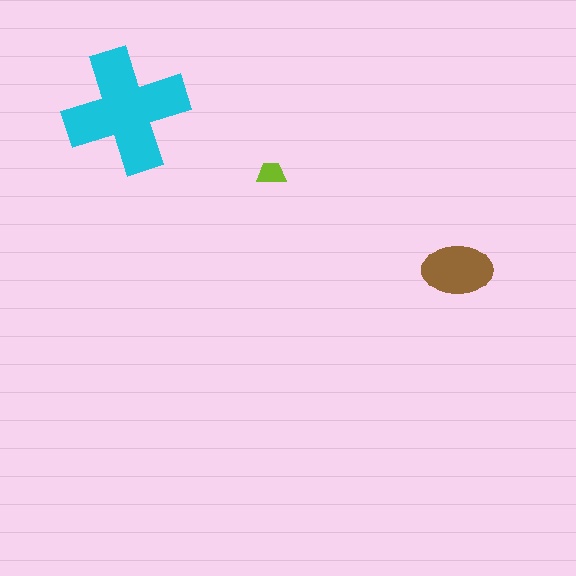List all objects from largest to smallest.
The cyan cross, the brown ellipse, the lime trapezoid.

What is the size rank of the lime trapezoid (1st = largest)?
3rd.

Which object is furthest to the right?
The brown ellipse is rightmost.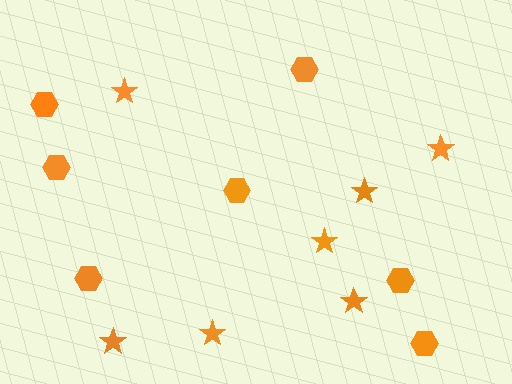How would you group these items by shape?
There are 2 groups: one group of stars (7) and one group of hexagons (7).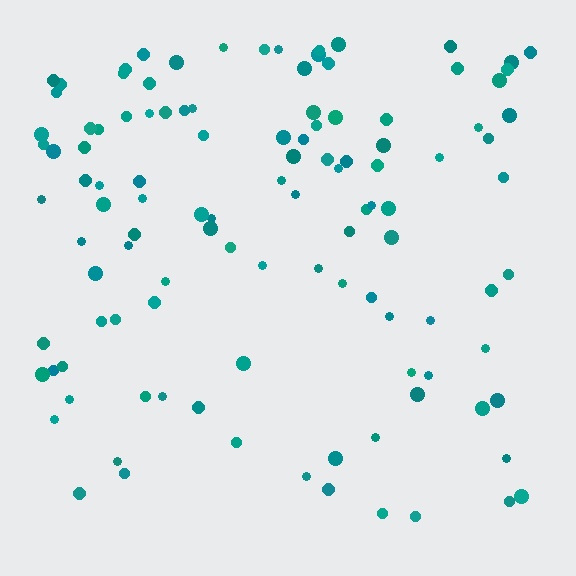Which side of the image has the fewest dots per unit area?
The bottom.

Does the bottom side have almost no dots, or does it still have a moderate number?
Still a moderate number, just noticeably fewer than the top.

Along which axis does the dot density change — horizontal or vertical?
Vertical.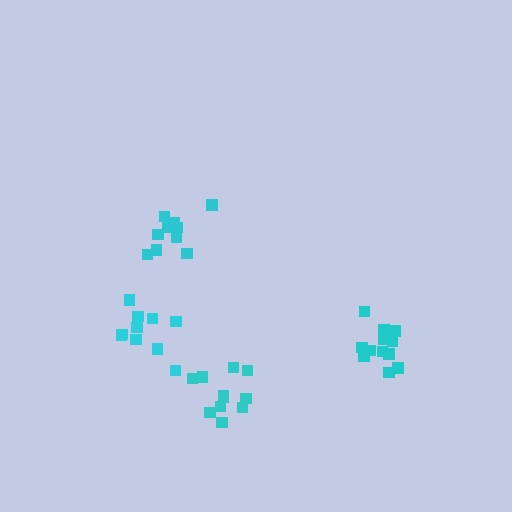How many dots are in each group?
Group 1: 12 dots, Group 2: 13 dots, Group 3: 10 dots, Group 4: 10 dots (45 total).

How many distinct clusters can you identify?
There are 4 distinct clusters.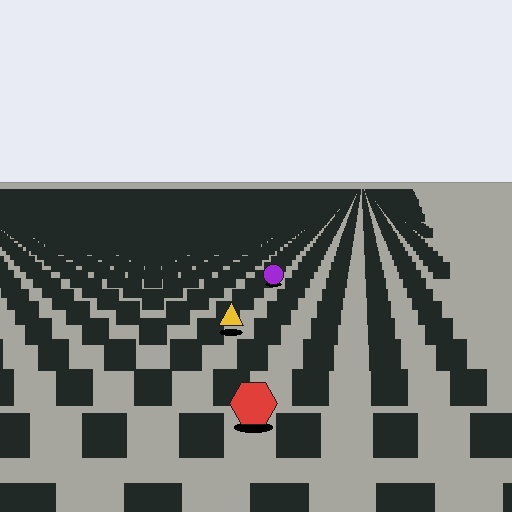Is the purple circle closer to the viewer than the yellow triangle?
No. The yellow triangle is closer — you can tell from the texture gradient: the ground texture is coarser near it.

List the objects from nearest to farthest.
From nearest to farthest: the red hexagon, the yellow triangle, the purple circle.